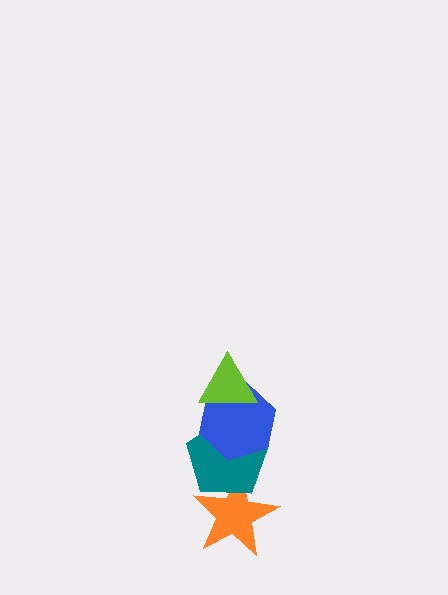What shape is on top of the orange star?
The teal pentagon is on top of the orange star.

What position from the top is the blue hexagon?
The blue hexagon is 2nd from the top.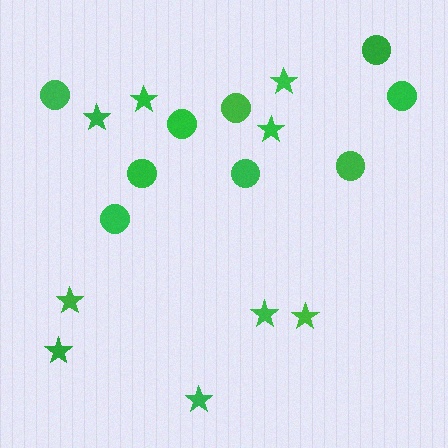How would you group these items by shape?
There are 2 groups: one group of circles (9) and one group of stars (9).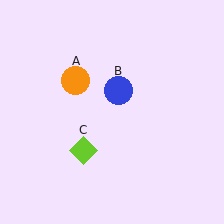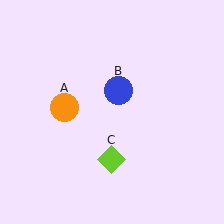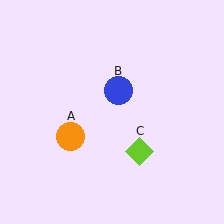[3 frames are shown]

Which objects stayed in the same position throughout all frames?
Blue circle (object B) remained stationary.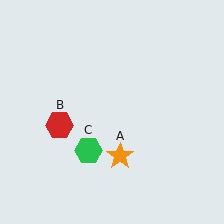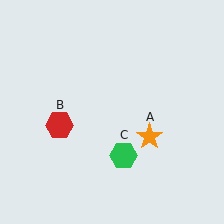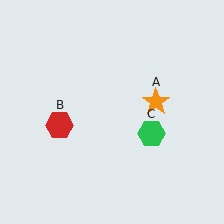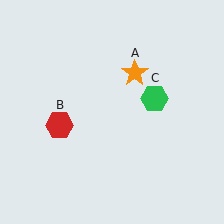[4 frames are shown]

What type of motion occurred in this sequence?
The orange star (object A), green hexagon (object C) rotated counterclockwise around the center of the scene.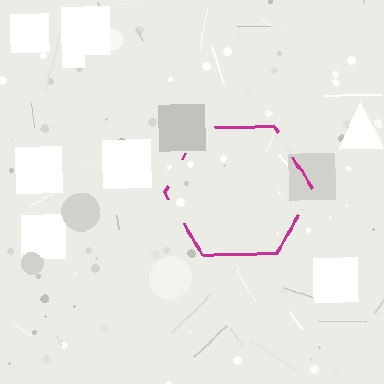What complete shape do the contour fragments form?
The contour fragments form a hexagon.